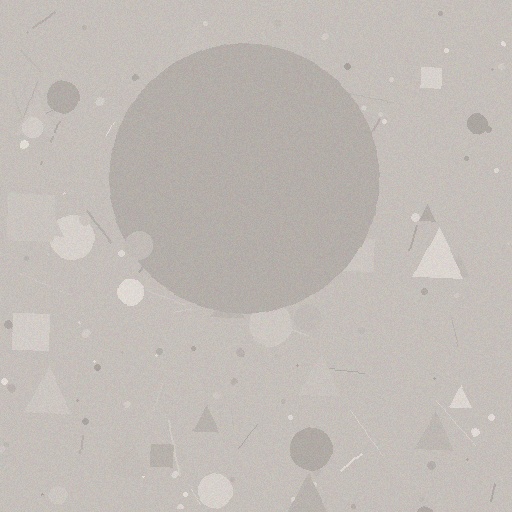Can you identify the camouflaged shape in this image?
The camouflaged shape is a circle.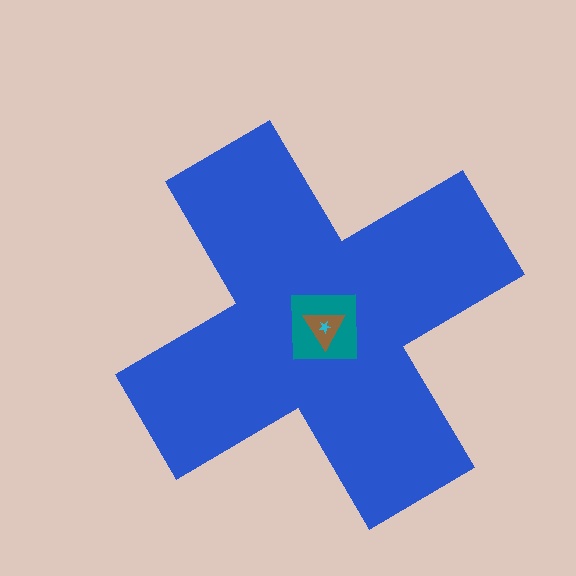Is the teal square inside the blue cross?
Yes.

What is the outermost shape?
The blue cross.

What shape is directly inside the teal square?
The brown triangle.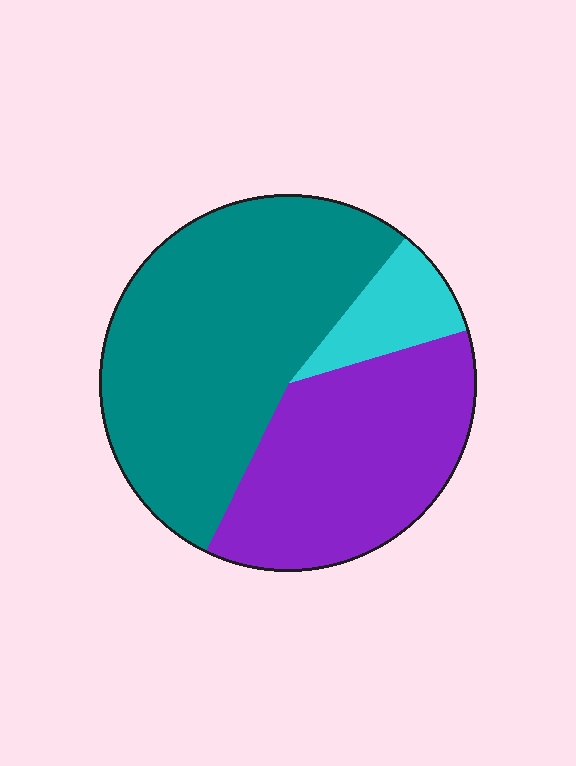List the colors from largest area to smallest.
From largest to smallest: teal, purple, cyan.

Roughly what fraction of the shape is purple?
Purple takes up about three eighths (3/8) of the shape.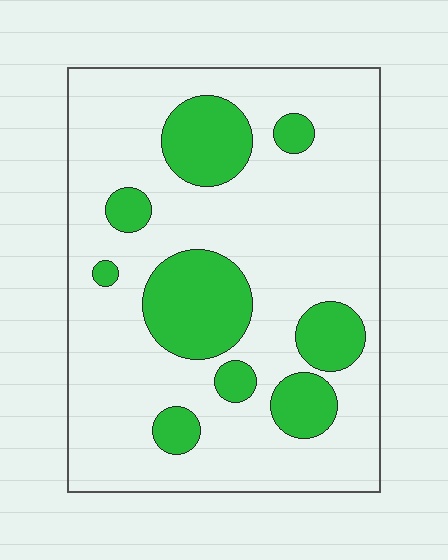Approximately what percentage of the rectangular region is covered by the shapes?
Approximately 25%.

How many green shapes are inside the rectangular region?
9.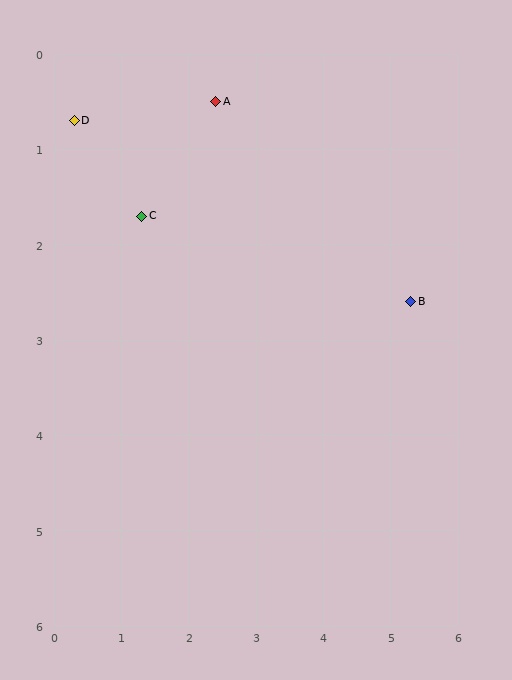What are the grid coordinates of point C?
Point C is at approximately (1.3, 1.7).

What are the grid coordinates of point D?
Point D is at approximately (0.3, 0.7).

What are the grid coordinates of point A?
Point A is at approximately (2.4, 0.5).